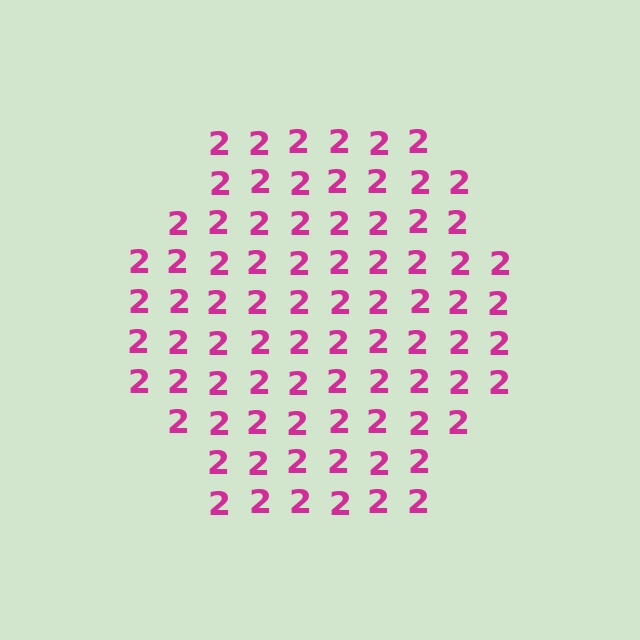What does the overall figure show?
The overall figure shows a hexagon.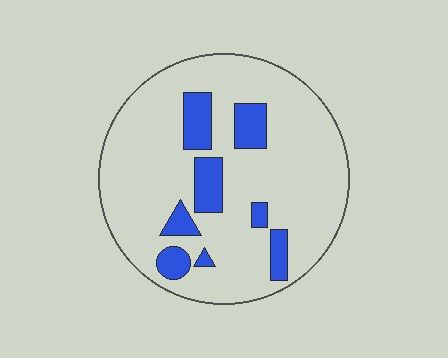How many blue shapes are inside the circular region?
8.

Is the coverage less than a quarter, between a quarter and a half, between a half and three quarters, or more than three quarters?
Less than a quarter.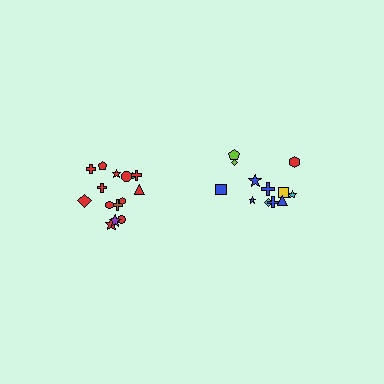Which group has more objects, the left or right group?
The left group.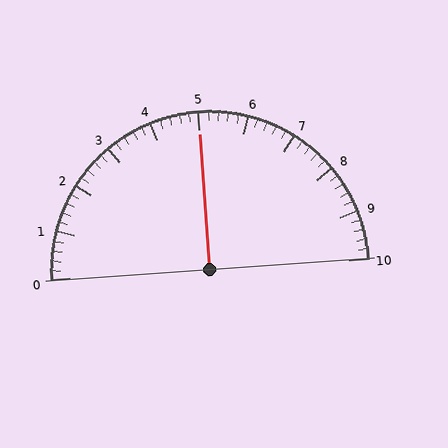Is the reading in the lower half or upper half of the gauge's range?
The reading is in the upper half of the range (0 to 10).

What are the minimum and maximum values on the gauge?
The gauge ranges from 0 to 10.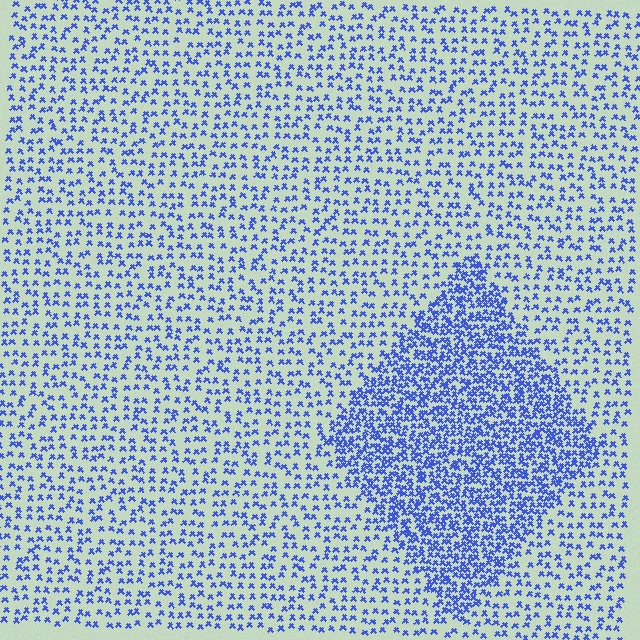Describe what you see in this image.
The image contains small blue elements arranged at two different densities. A diamond-shaped region is visible where the elements are more densely packed than the surrounding area.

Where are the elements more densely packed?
The elements are more densely packed inside the diamond boundary.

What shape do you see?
I see a diamond.